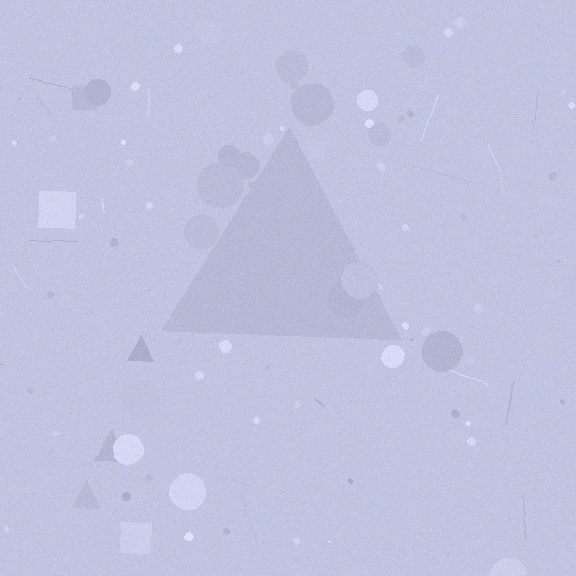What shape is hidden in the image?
A triangle is hidden in the image.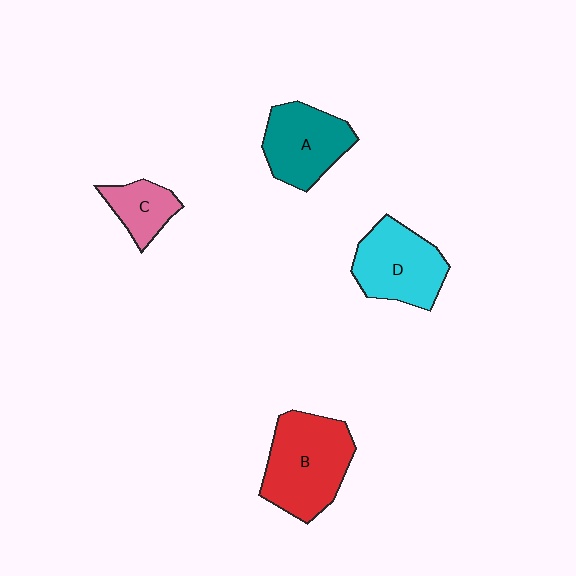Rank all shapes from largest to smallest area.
From largest to smallest: B (red), D (cyan), A (teal), C (pink).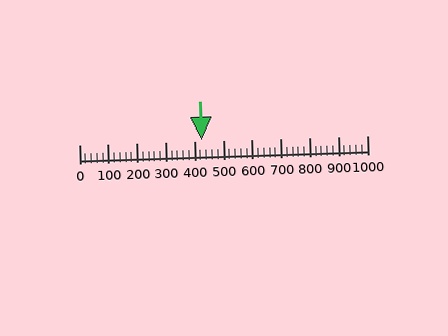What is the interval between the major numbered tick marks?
The major tick marks are spaced 100 units apart.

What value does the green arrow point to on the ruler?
The green arrow points to approximately 427.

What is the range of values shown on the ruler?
The ruler shows values from 0 to 1000.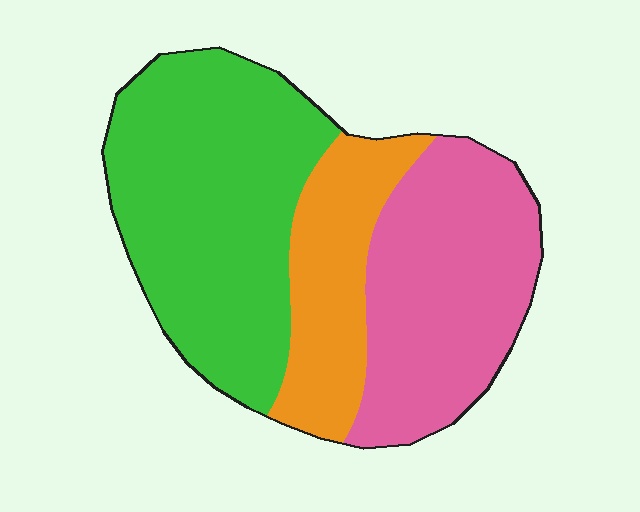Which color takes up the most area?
Green, at roughly 45%.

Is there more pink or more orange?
Pink.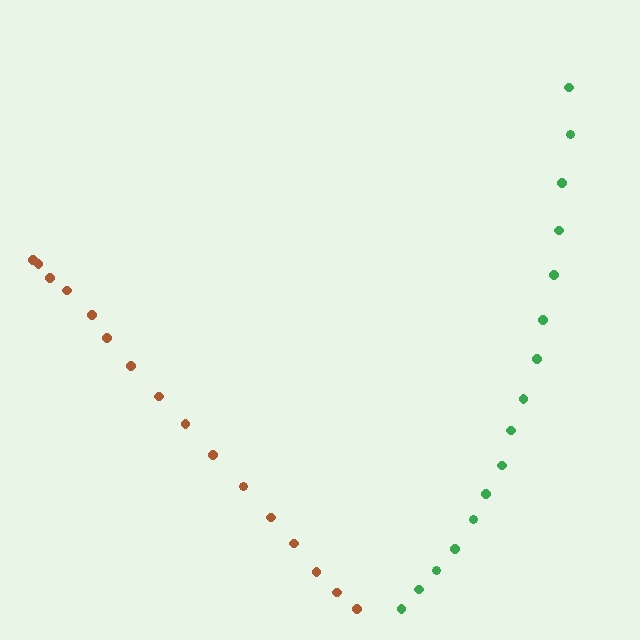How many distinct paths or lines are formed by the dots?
There are 2 distinct paths.